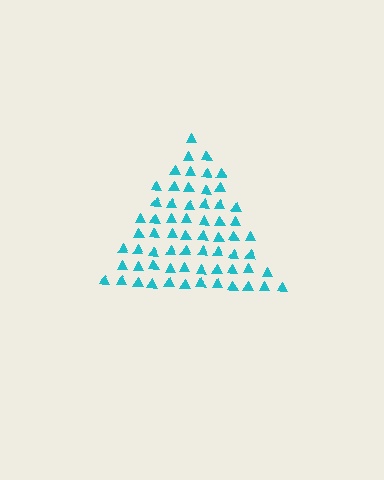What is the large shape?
The large shape is a triangle.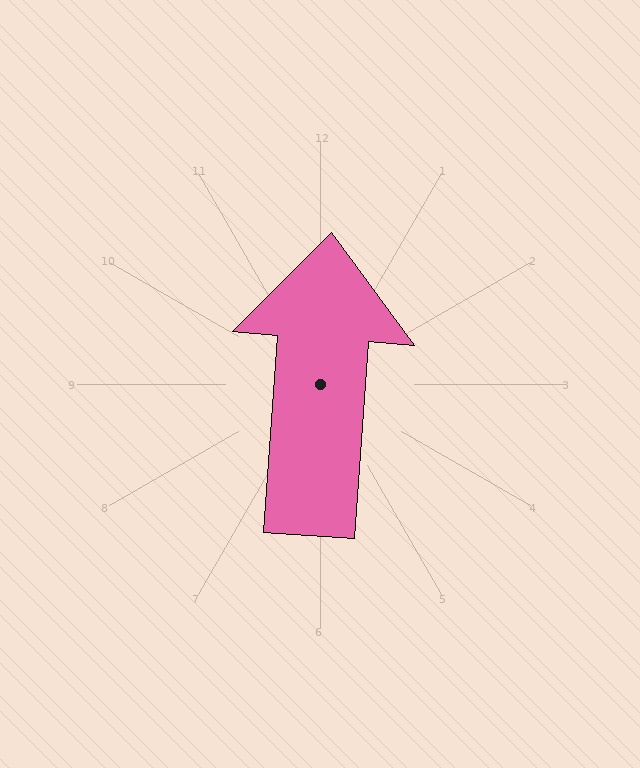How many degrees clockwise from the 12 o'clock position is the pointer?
Approximately 4 degrees.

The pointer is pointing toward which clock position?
Roughly 12 o'clock.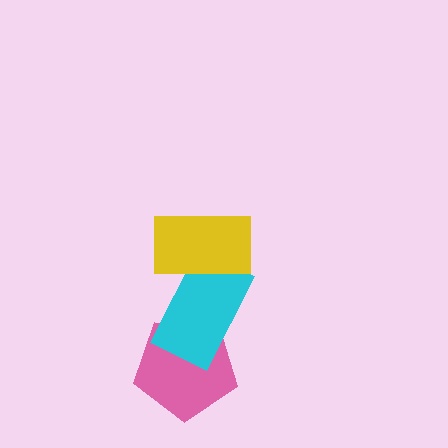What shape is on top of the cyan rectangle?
The yellow rectangle is on top of the cyan rectangle.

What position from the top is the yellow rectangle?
The yellow rectangle is 1st from the top.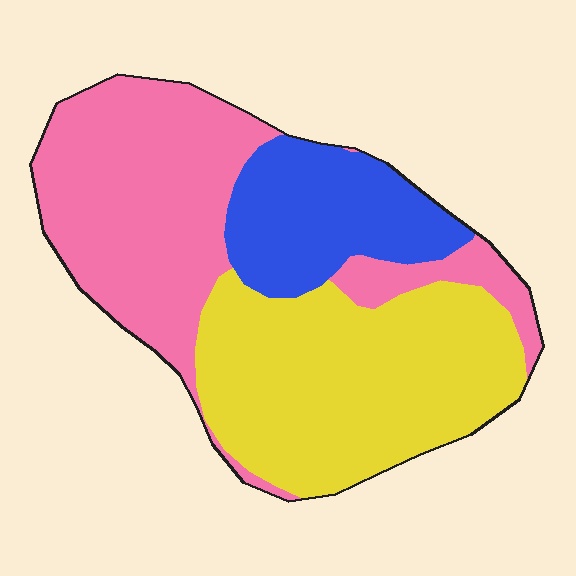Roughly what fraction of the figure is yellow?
Yellow takes up between a quarter and a half of the figure.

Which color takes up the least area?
Blue, at roughly 20%.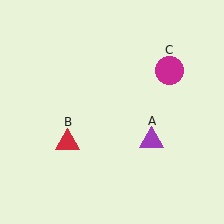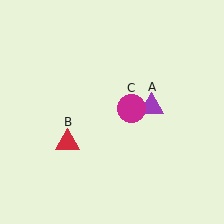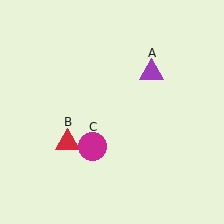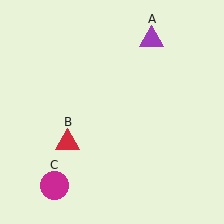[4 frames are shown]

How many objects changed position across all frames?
2 objects changed position: purple triangle (object A), magenta circle (object C).